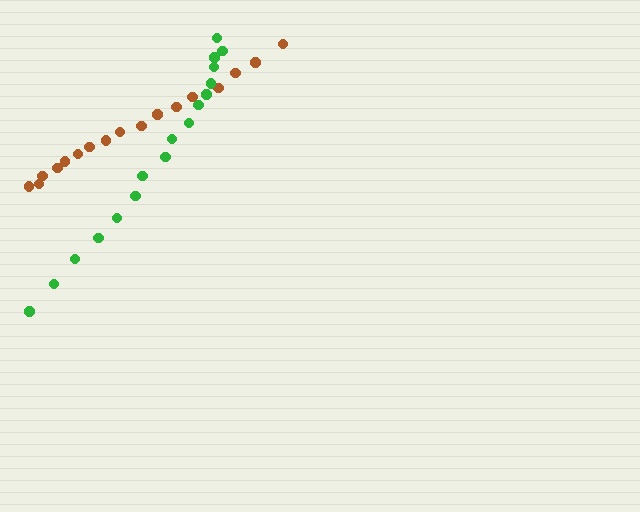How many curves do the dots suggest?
There are 2 distinct paths.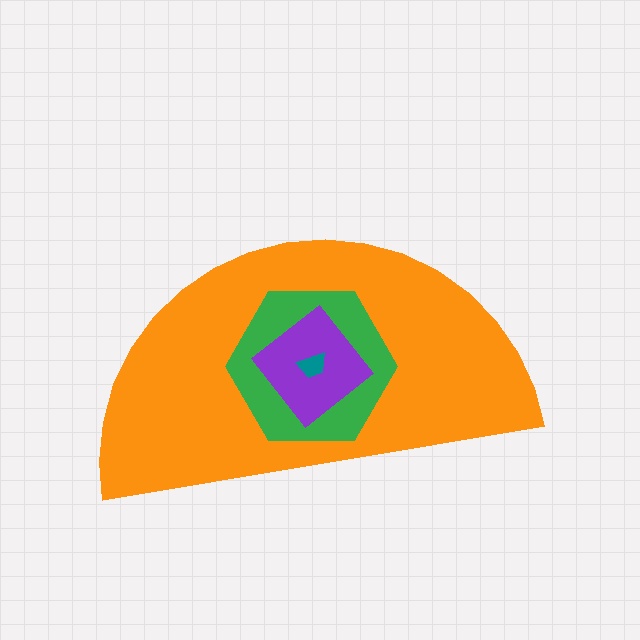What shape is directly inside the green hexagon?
The purple diamond.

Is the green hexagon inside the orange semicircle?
Yes.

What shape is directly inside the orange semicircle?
The green hexagon.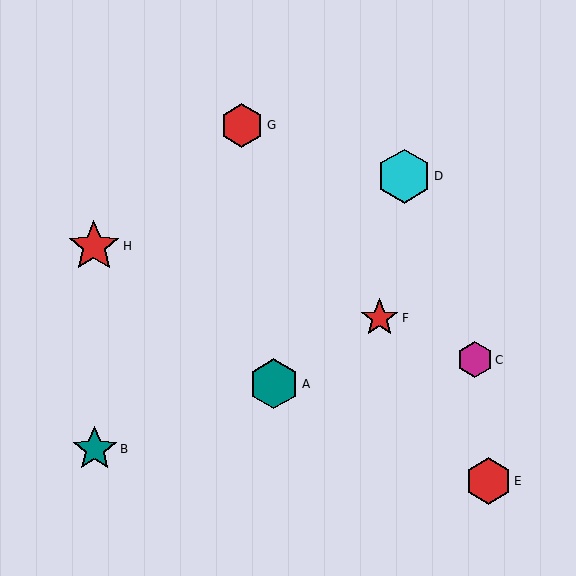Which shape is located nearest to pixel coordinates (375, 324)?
The red star (labeled F) at (379, 318) is nearest to that location.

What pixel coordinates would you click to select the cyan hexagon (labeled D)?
Click at (404, 176) to select the cyan hexagon D.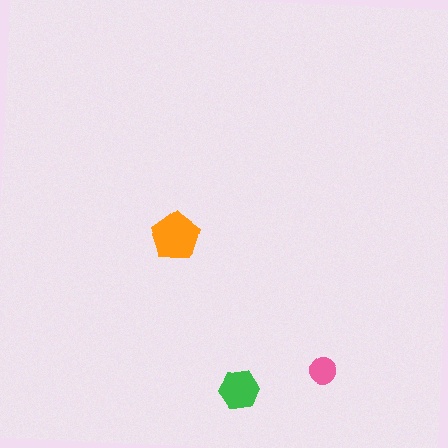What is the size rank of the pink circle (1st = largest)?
3rd.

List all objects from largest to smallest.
The orange pentagon, the green hexagon, the pink circle.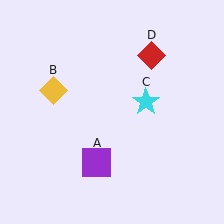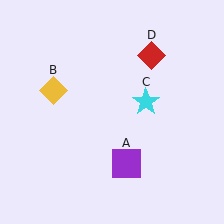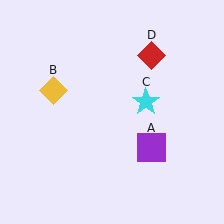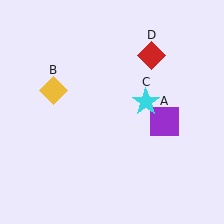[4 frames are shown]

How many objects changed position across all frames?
1 object changed position: purple square (object A).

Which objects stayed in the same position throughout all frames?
Yellow diamond (object B) and cyan star (object C) and red diamond (object D) remained stationary.